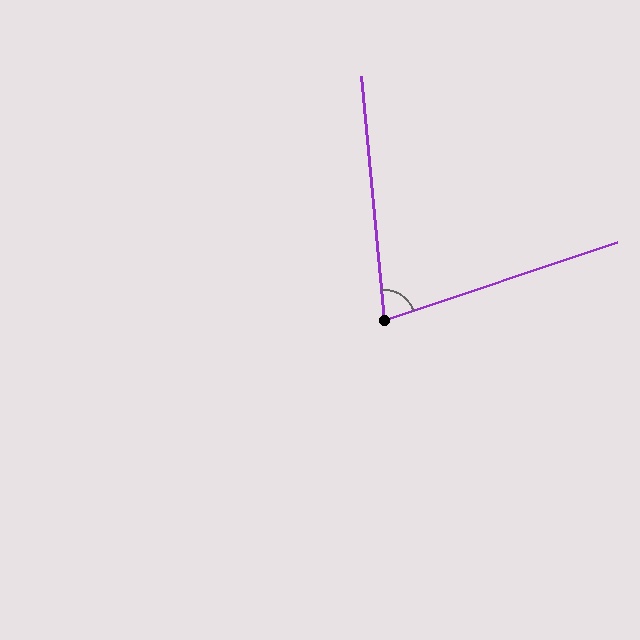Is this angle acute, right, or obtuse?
It is acute.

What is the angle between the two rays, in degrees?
Approximately 77 degrees.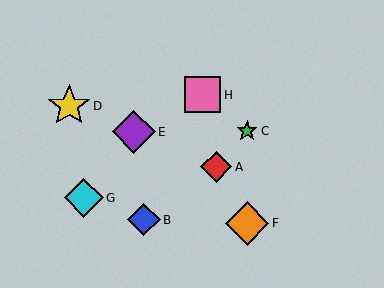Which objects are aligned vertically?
Objects C, F are aligned vertically.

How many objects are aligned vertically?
2 objects (C, F) are aligned vertically.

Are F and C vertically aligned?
Yes, both are at x≈247.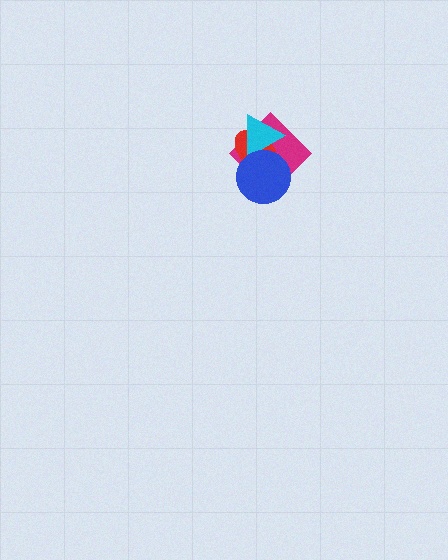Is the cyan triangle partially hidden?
Yes, it is partially covered by another shape.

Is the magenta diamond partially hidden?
Yes, it is partially covered by another shape.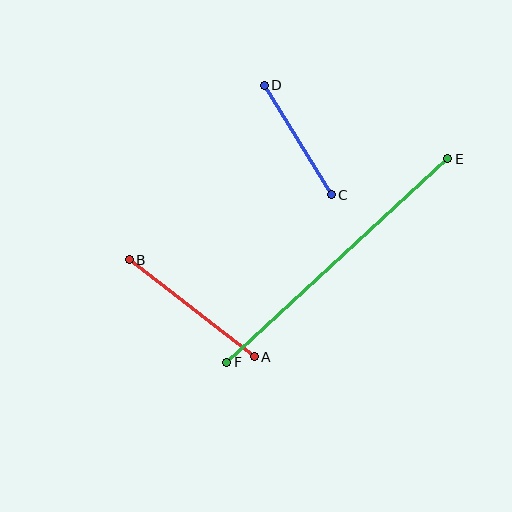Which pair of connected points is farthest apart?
Points E and F are farthest apart.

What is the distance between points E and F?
The distance is approximately 301 pixels.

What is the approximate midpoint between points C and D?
The midpoint is at approximately (298, 140) pixels.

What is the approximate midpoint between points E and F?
The midpoint is at approximately (337, 261) pixels.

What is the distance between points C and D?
The distance is approximately 128 pixels.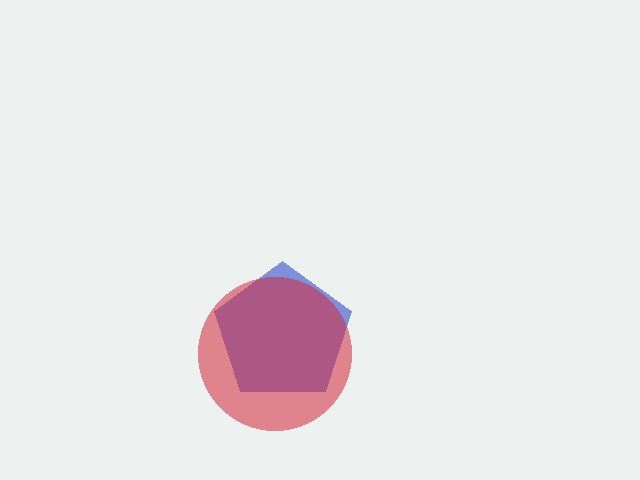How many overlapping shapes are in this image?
There are 2 overlapping shapes in the image.